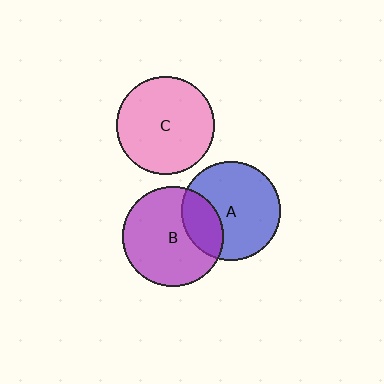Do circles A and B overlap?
Yes.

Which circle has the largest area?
Circle B (purple).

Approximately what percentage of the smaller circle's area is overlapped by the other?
Approximately 25%.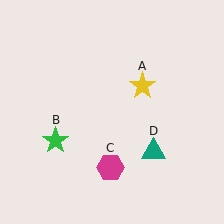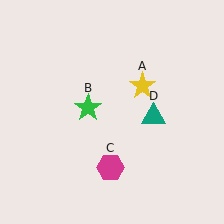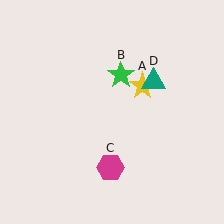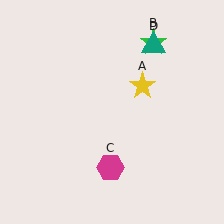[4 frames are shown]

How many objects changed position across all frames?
2 objects changed position: green star (object B), teal triangle (object D).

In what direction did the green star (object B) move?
The green star (object B) moved up and to the right.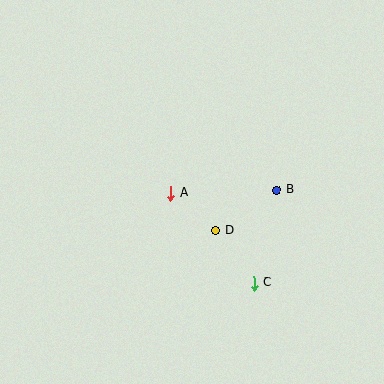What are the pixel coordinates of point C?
Point C is at (254, 283).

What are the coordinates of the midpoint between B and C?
The midpoint between B and C is at (266, 237).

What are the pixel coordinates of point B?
Point B is at (277, 190).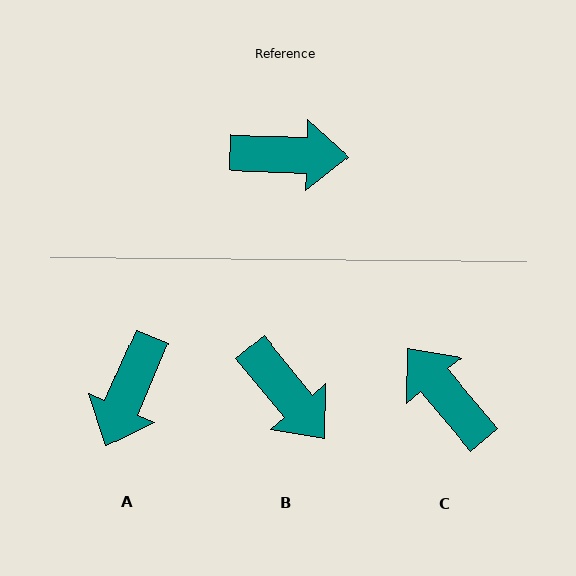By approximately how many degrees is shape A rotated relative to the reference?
Approximately 111 degrees clockwise.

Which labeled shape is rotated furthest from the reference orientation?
C, about 132 degrees away.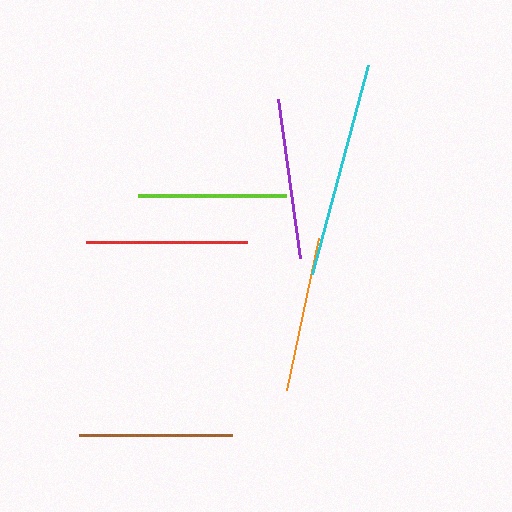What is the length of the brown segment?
The brown segment is approximately 153 pixels long.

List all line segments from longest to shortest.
From longest to shortest: cyan, red, purple, orange, brown, lime.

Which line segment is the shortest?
The lime line is the shortest at approximately 149 pixels.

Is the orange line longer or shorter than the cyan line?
The cyan line is longer than the orange line.